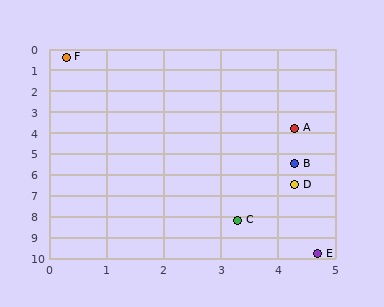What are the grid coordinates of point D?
Point D is at approximately (4.3, 6.5).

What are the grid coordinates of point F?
Point F is at approximately (0.3, 0.4).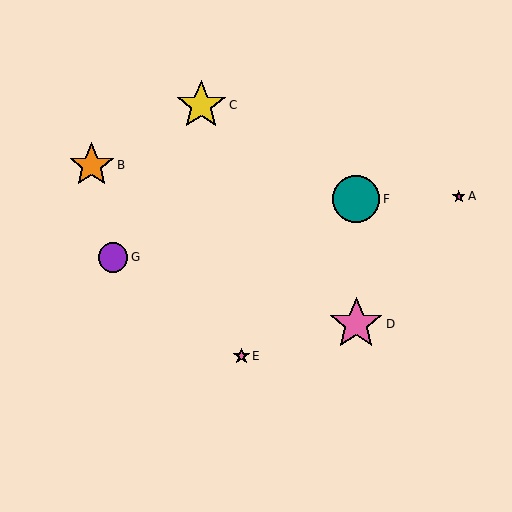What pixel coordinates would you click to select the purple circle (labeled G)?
Click at (113, 257) to select the purple circle G.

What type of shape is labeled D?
Shape D is a pink star.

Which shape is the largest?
The pink star (labeled D) is the largest.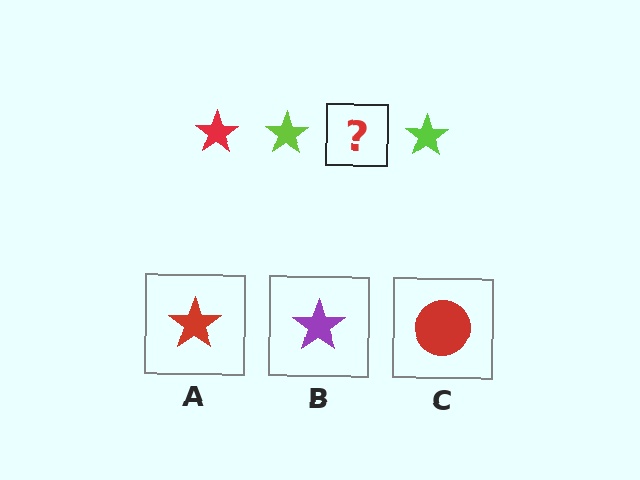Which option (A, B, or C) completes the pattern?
A.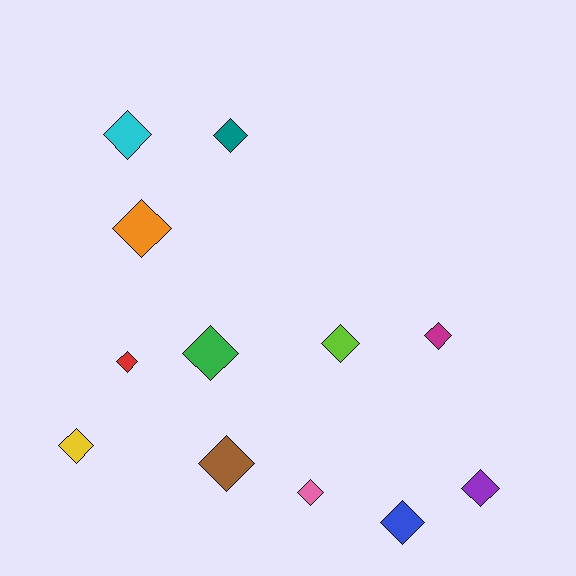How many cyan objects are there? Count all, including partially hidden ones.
There is 1 cyan object.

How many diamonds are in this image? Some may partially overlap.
There are 12 diamonds.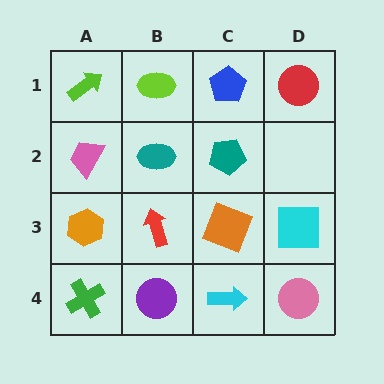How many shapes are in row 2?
3 shapes.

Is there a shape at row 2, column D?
No, that cell is empty.